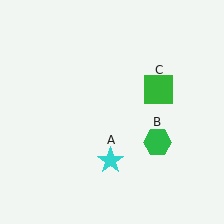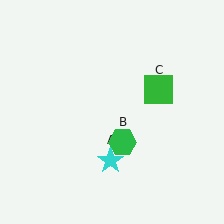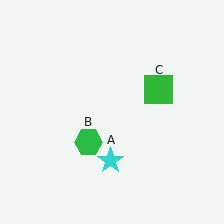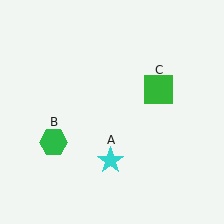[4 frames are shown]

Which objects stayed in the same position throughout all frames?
Cyan star (object A) and green square (object C) remained stationary.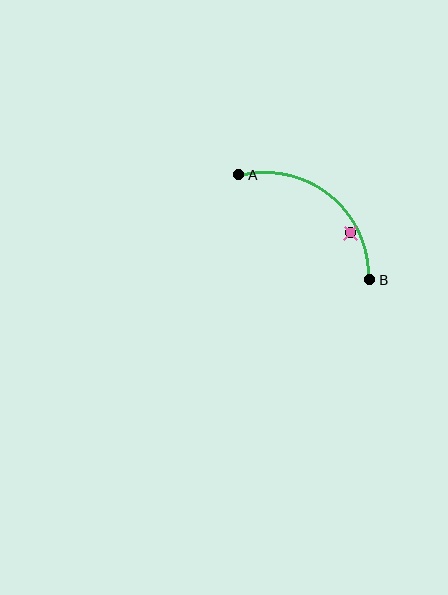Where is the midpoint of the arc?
The arc midpoint is the point on the curve farthest from the straight line joining A and B. It sits above and to the right of that line.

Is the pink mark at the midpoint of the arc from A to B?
No — the pink mark does not lie on the arc at all. It sits slightly inside the curve.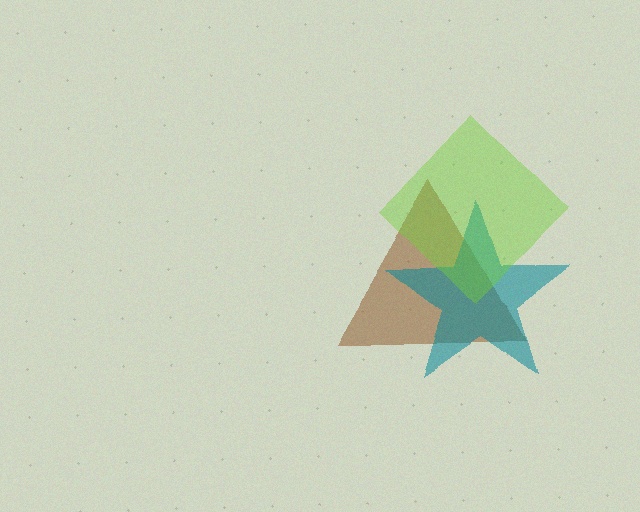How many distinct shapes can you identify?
There are 3 distinct shapes: a brown triangle, a teal star, a lime diamond.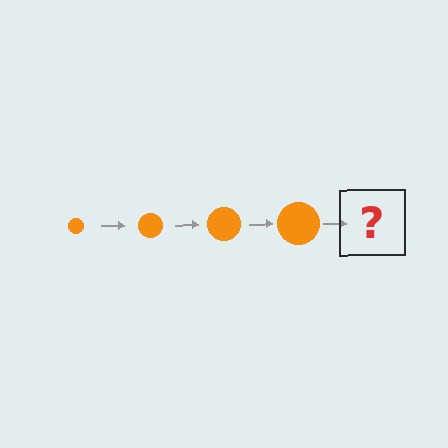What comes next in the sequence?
The next element should be an orange circle, larger than the previous one.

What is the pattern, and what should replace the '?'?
The pattern is that the circle gets progressively larger each step. The '?' should be an orange circle, larger than the previous one.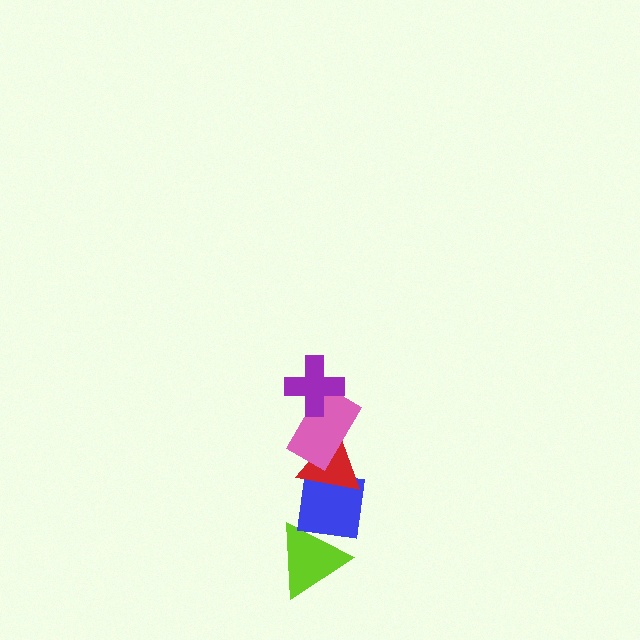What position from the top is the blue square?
The blue square is 4th from the top.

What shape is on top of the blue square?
The red triangle is on top of the blue square.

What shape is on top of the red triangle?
The pink rectangle is on top of the red triangle.